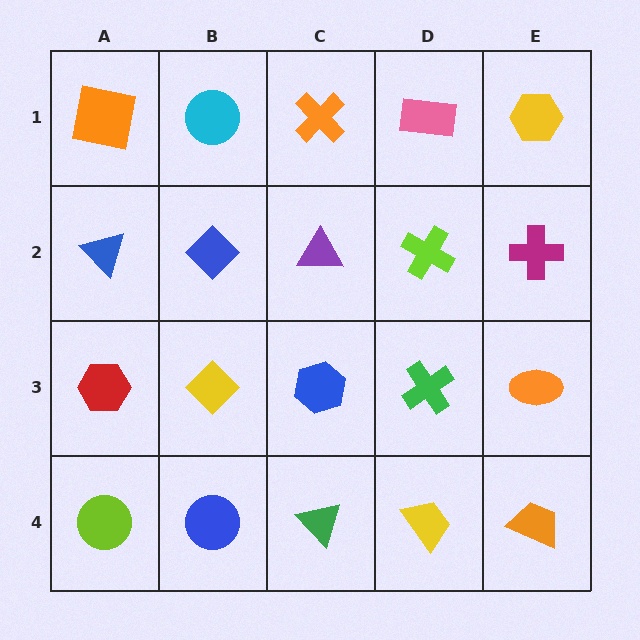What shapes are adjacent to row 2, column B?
A cyan circle (row 1, column B), a yellow diamond (row 3, column B), a blue triangle (row 2, column A), a purple triangle (row 2, column C).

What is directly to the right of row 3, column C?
A green cross.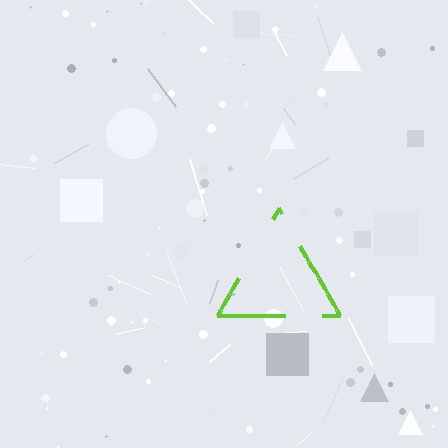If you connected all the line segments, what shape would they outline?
They would outline a triangle.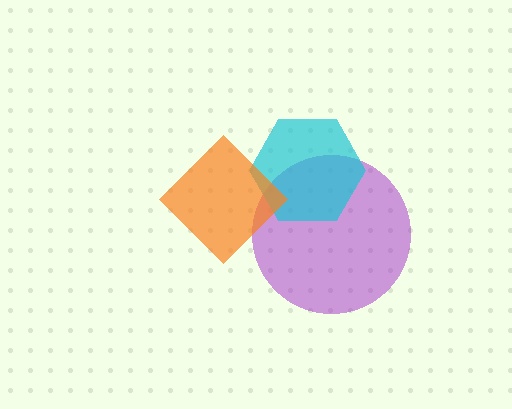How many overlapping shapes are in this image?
There are 3 overlapping shapes in the image.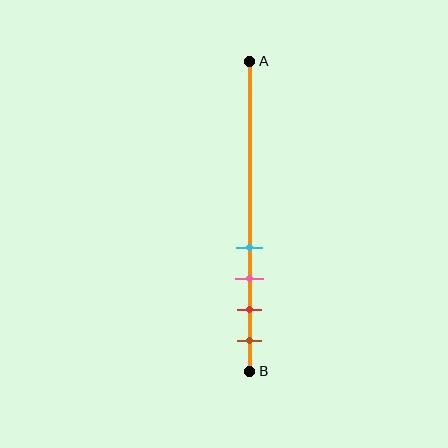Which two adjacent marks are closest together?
The cyan and pink marks are the closest adjacent pair.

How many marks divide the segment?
There are 4 marks dividing the segment.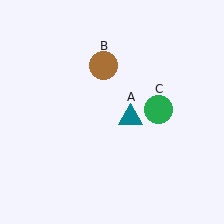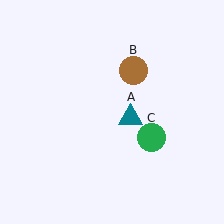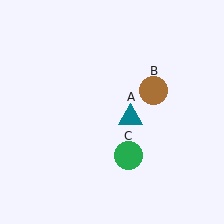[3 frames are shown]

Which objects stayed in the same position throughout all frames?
Teal triangle (object A) remained stationary.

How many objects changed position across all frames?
2 objects changed position: brown circle (object B), green circle (object C).